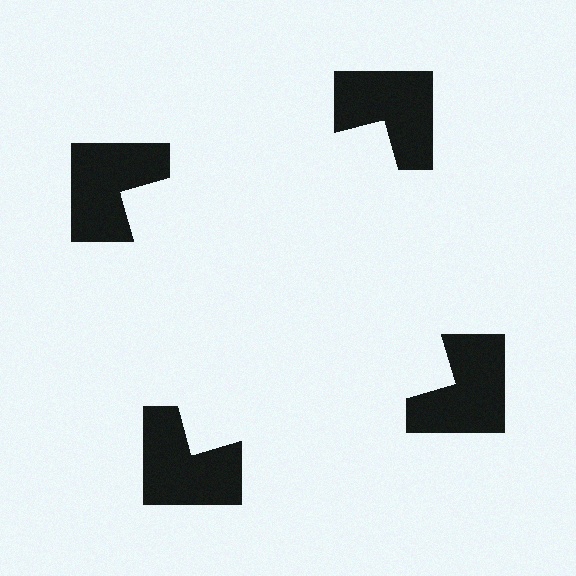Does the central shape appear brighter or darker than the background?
It typically appears slightly brighter than the background, even though no actual brightness change is drawn.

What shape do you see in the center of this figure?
An illusory square — its edges are inferred from the aligned wedge cuts in the notched squares, not physically drawn.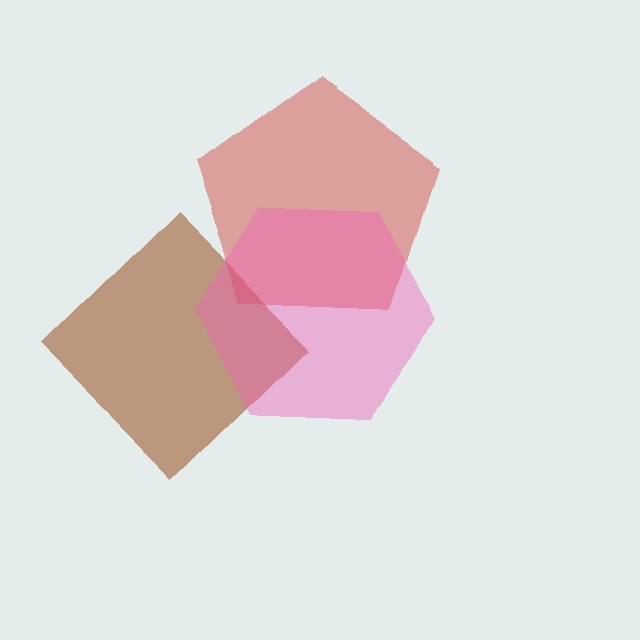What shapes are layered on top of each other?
The layered shapes are: a brown diamond, a red pentagon, a pink hexagon.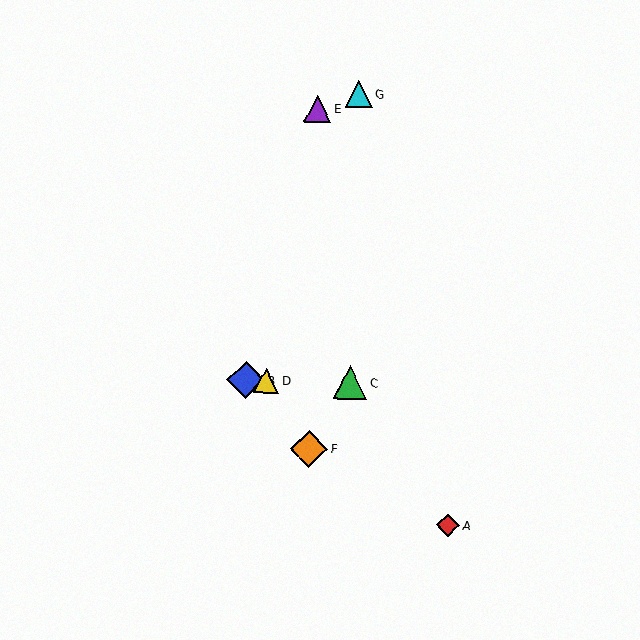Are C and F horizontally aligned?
No, C is at y≈383 and F is at y≈449.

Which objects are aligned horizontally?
Objects B, C, D are aligned horizontally.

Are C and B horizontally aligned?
Yes, both are at y≈383.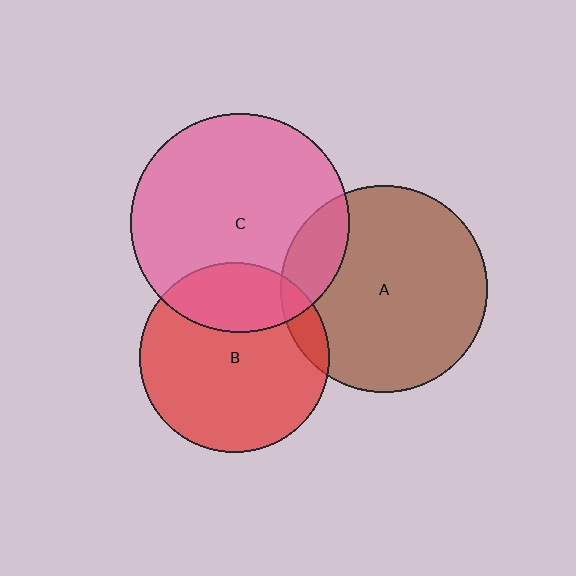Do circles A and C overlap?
Yes.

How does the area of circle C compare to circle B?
Approximately 1.3 times.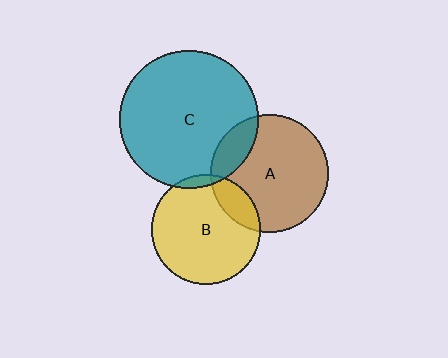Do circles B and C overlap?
Yes.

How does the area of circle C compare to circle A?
Approximately 1.4 times.